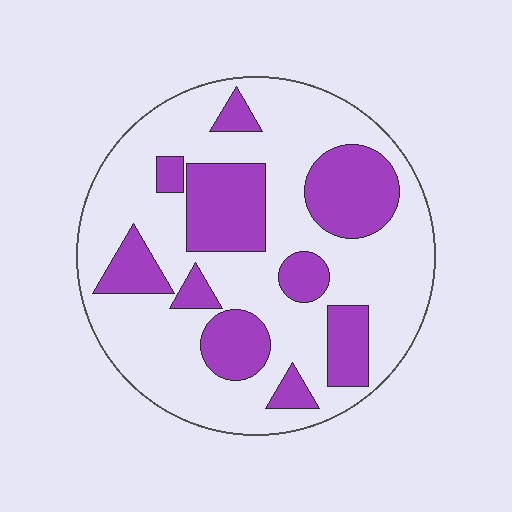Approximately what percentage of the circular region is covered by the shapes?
Approximately 30%.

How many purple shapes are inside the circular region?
10.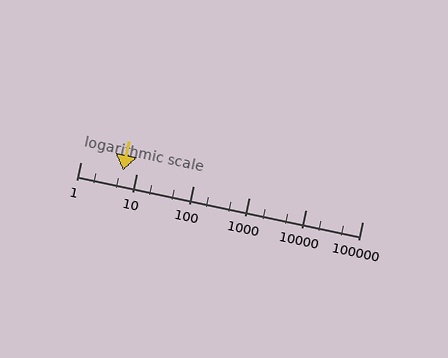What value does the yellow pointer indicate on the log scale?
The pointer indicates approximately 5.6.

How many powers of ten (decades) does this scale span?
The scale spans 5 decades, from 1 to 100000.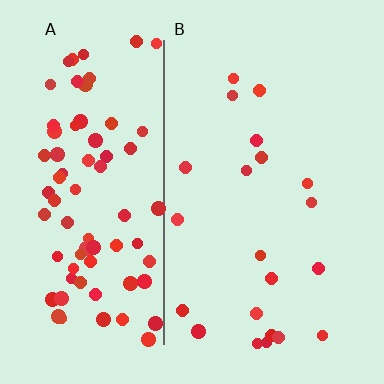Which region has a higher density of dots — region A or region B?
A (the left).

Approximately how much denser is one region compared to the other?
Approximately 3.9× — region A over region B.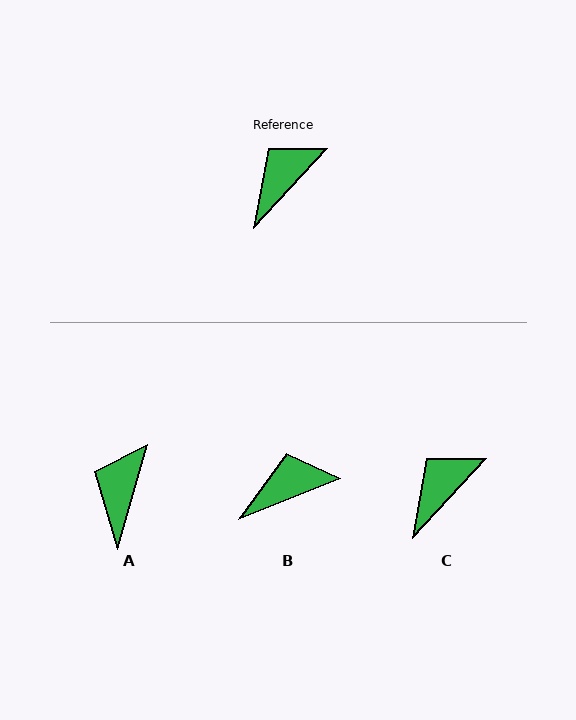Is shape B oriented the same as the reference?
No, it is off by about 26 degrees.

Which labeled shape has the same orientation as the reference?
C.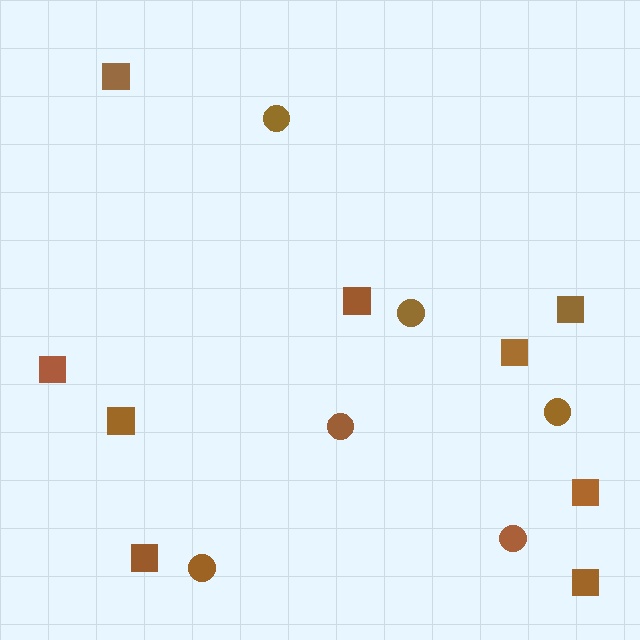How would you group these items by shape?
There are 2 groups: one group of circles (6) and one group of squares (9).